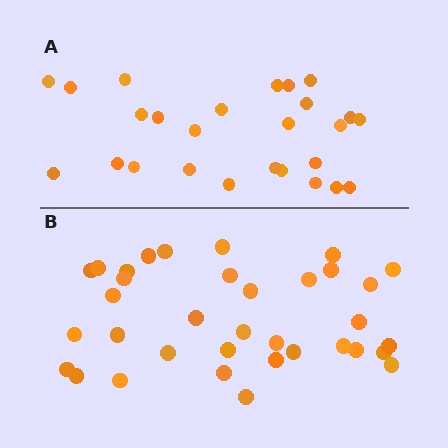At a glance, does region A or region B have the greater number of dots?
Region B (the bottom region) has more dots.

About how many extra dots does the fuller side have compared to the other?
Region B has roughly 8 or so more dots than region A.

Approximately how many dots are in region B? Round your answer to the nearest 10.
About 40 dots. (The exact count is 35, which rounds to 40.)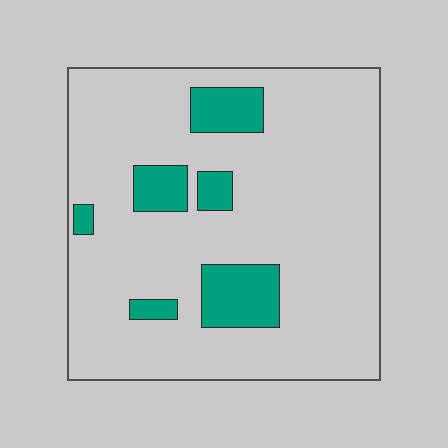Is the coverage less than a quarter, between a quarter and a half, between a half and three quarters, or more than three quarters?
Less than a quarter.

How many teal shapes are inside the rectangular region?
6.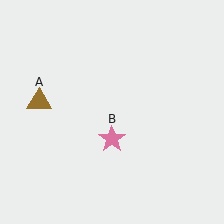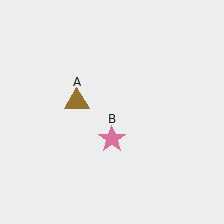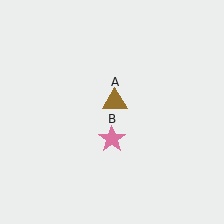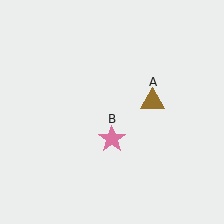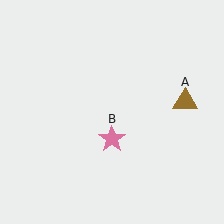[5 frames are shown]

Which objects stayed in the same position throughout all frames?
Pink star (object B) remained stationary.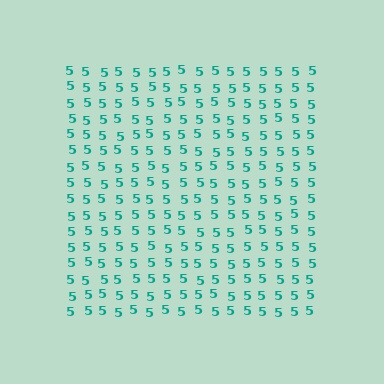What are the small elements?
The small elements are digit 5's.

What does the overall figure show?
The overall figure shows a square.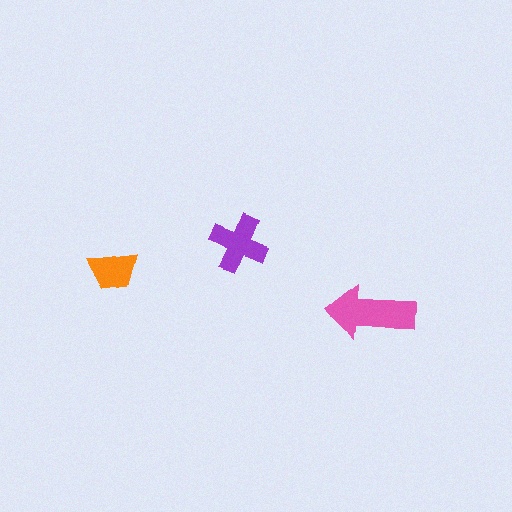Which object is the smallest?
The orange trapezoid.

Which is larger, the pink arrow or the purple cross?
The pink arrow.